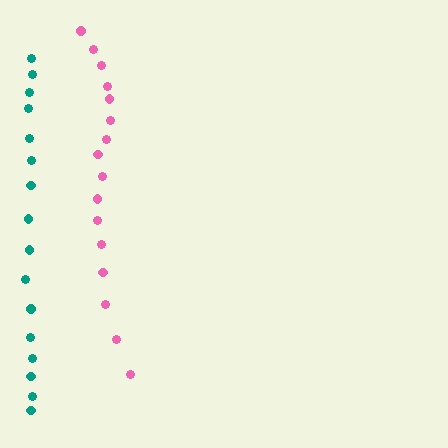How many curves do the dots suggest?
There are 2 distinct paths.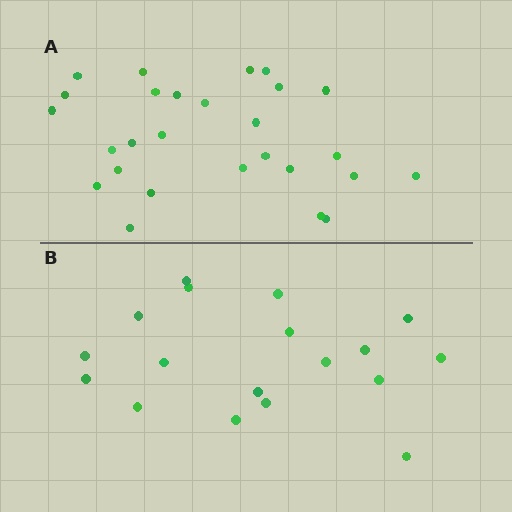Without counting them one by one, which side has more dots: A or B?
Region A (the top region) has more dots.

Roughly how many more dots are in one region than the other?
Region A has roughly 8 or so more dots than region B.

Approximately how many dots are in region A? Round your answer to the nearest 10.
About 30 dots. (The exact count is 27, which rounds to 30.)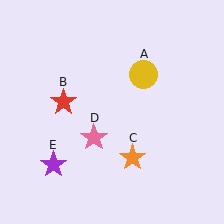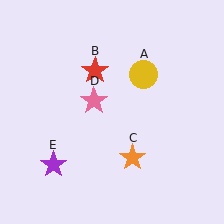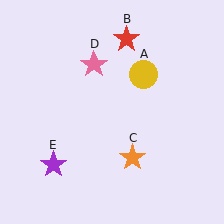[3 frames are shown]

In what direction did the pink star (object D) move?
The pink star (object D) moved up.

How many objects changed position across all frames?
2 objects changed position: red star (object B), pink star (object D).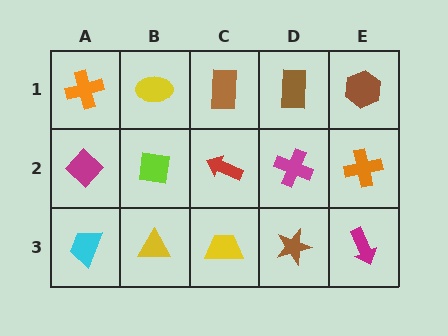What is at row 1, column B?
A yellow ellipse.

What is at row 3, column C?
A yellow trapezoid.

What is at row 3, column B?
A yellow triangle.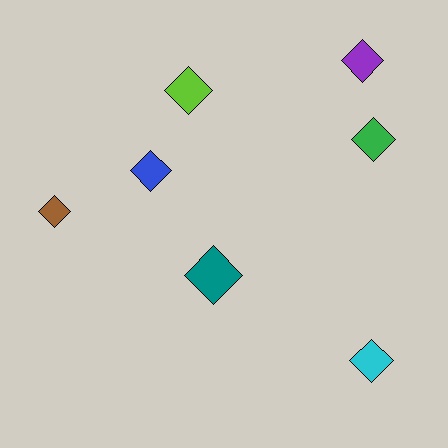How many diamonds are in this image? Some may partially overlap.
There are 7 diamonds.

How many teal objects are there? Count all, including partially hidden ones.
There is 1 teal object.